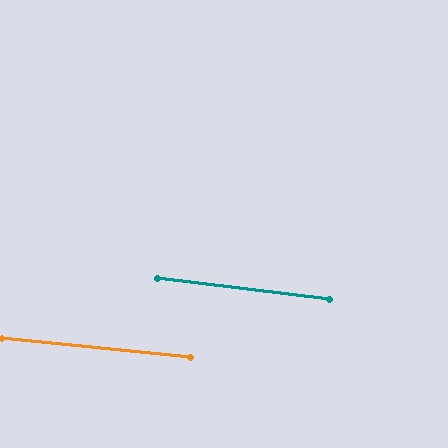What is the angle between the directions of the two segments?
Approximately 1 degree.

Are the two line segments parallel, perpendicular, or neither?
Parallel — their directions differ by only 1.4°.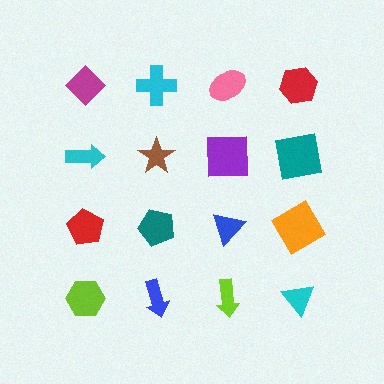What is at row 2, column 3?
A purple square.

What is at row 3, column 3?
A blue triangle.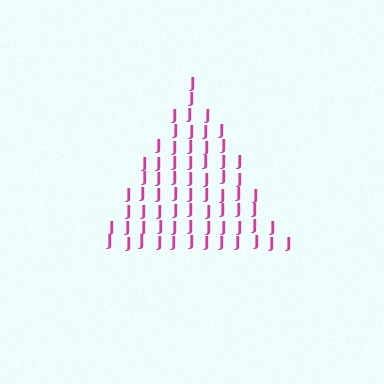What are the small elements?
The small elements are letter J's.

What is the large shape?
The large shape is a triangle.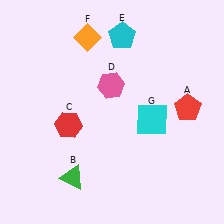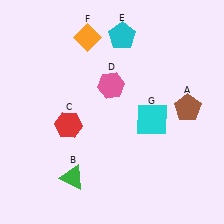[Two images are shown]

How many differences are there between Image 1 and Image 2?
There is 1 difference between the two images.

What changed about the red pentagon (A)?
In Image 1, A is red. In Image 2, it changed to brown.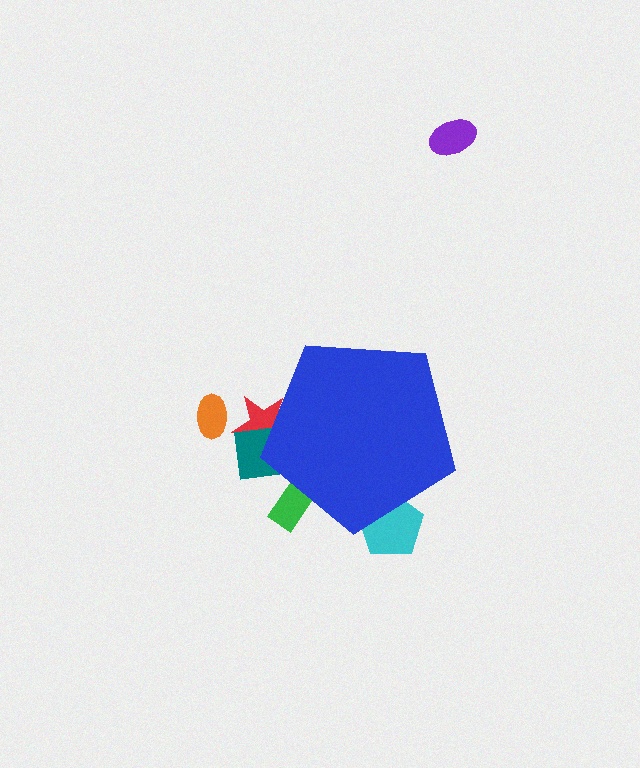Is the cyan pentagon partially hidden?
Yes, the cyan pentagon is partially hidden behind the blue pentagon.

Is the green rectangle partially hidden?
Yes, the green rectangle is partially hidden behind the blue pentagon.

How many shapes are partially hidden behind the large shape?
4 shapes are partially hidden.